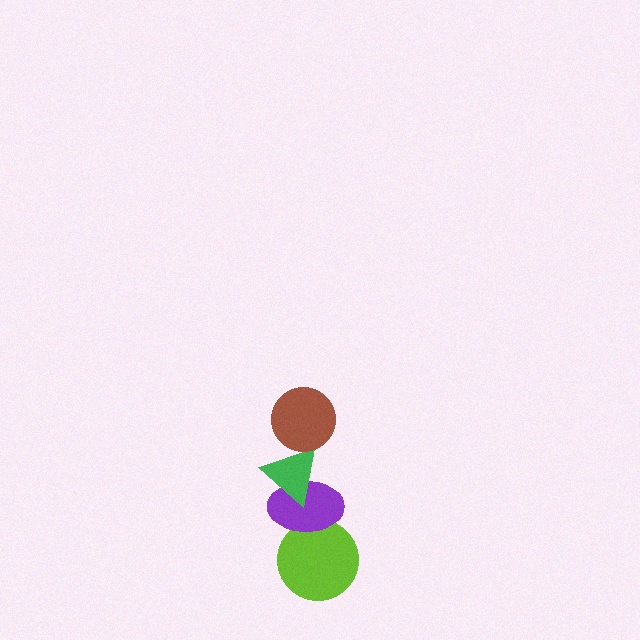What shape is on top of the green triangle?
The brown circle is on top of the green triangle.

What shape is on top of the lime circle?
The purple ellipse is on top of the lime circle.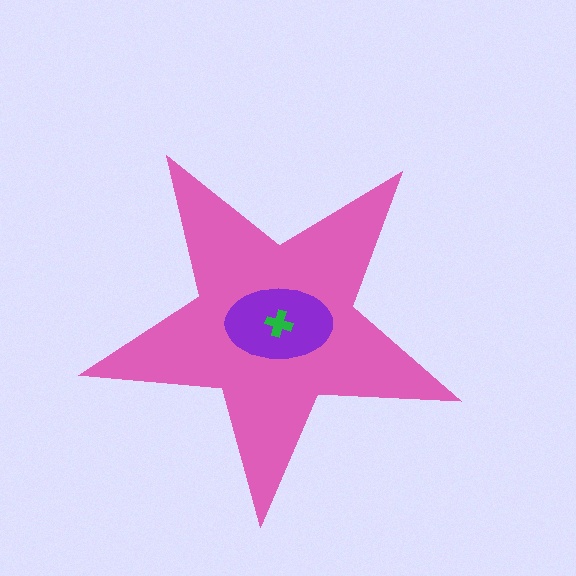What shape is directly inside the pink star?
The purple ellipse.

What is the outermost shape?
The pink star.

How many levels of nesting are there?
3.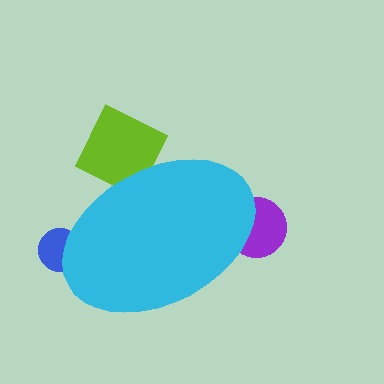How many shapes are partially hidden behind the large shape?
3 shapes are partially hidden.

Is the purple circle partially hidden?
Yes, the purple circle is partially hidden behind the cyan ellipse.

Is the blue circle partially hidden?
Yes, the blue circle is partially hidden behind the cyan ellipse.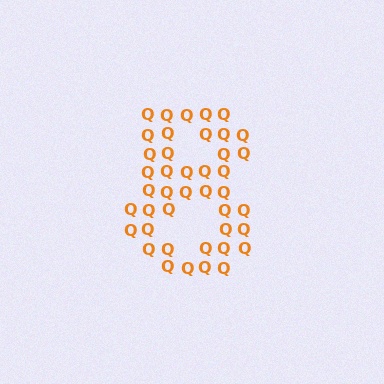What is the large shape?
The large shape is the digit 8.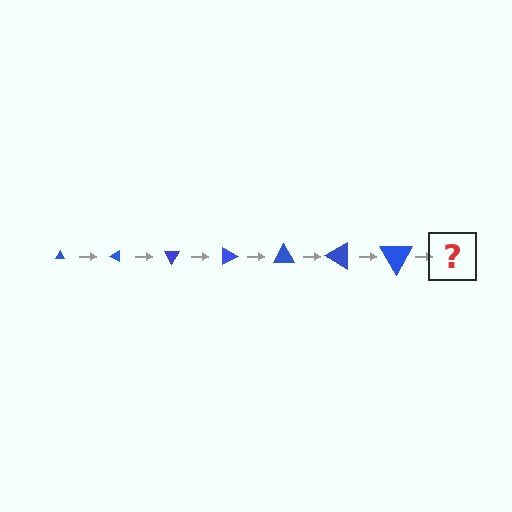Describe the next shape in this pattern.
It should be a triangle, larger than the previous one and rotated 210 degrees from the start.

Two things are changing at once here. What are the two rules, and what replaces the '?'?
The two rules are that the triangle grows larger each step and it rotates 30 degrees each step. The '?' should be a triangle, larger than the previous one and rotated 210 degrees from the start.